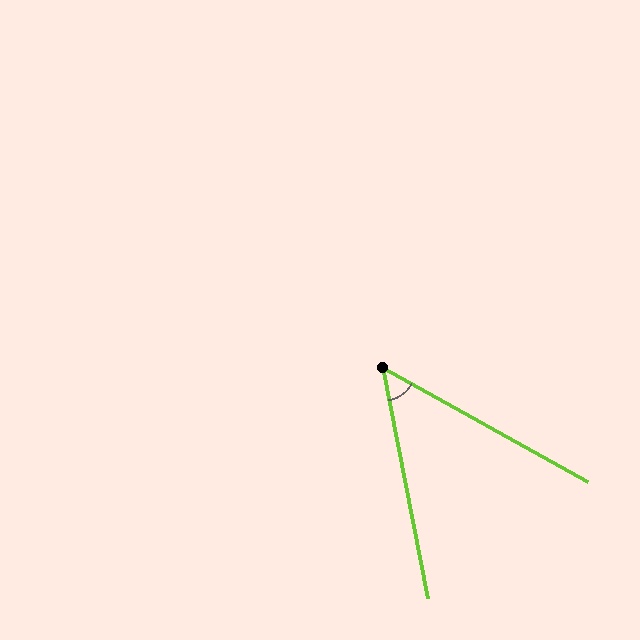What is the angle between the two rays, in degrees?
Approximately 50 degrees.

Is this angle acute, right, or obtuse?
It is acute.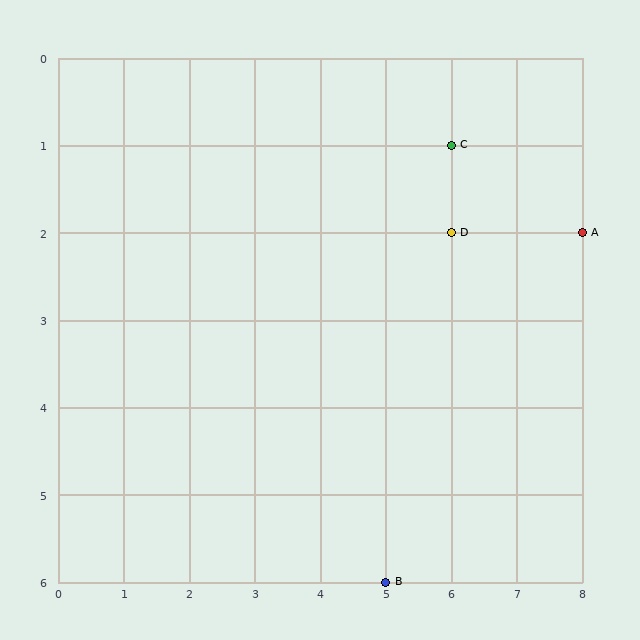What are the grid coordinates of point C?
Point C is at grid coordinates (6, 1).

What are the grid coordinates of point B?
Point B is at grid coordinates (5, 6).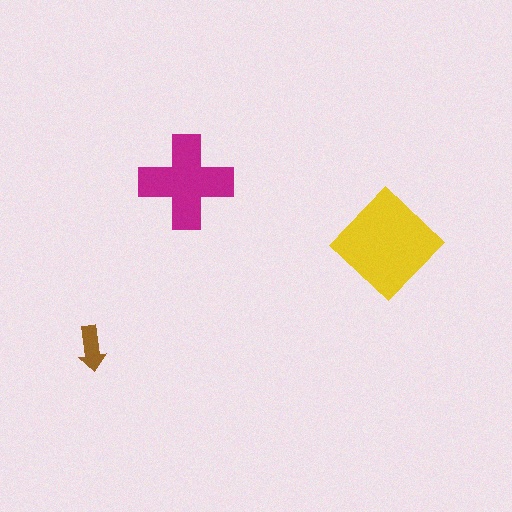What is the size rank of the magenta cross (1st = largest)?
2nd.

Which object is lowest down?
The brown arrow is bottommost.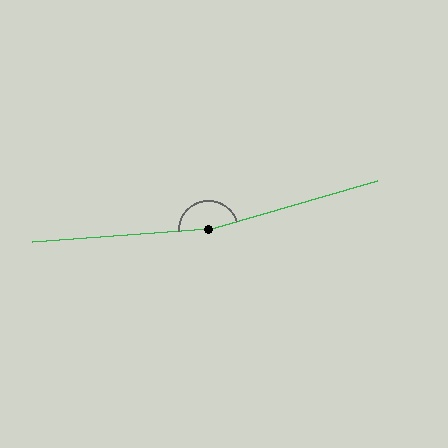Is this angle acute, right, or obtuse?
It is obtuse.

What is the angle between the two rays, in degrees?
Approximately 168 degrees.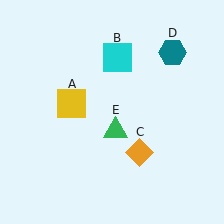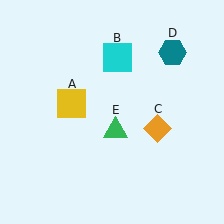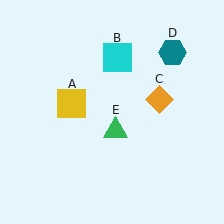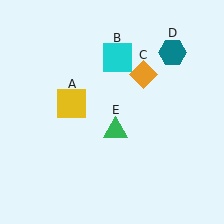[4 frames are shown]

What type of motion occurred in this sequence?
The orange diamond (object C) rotated counterclockwise around the center of the scene.